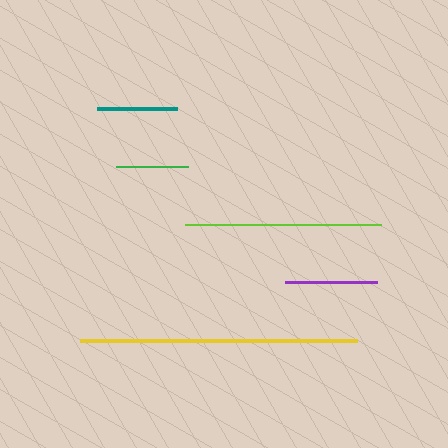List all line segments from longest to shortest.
From longest to shortest: yellow, lime, purple, teal, green.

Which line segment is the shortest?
The green line is the shortest at approximately 72 pixels.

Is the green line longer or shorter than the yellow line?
The yellow line is longer than the green line.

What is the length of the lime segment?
The lime segment is approximately 196 pixels long.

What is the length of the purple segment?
The purple segment is approximately 92 pixels long.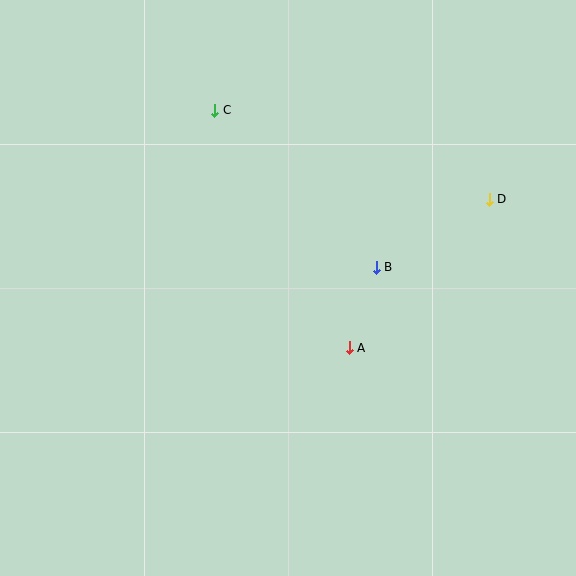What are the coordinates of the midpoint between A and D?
The midpoint between A and D is at (419, 273).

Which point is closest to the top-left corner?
Point C is closest to the top-left corner.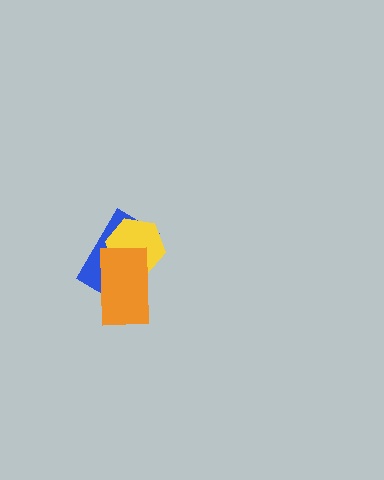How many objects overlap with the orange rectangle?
2 objects overlap with the orange rectangle.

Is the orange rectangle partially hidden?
No, no other shape covers it.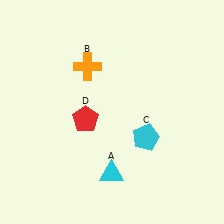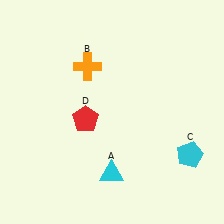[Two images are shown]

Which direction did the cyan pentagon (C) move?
The cyan pentagon (C) moved right.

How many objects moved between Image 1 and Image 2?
1 object moved between the two images.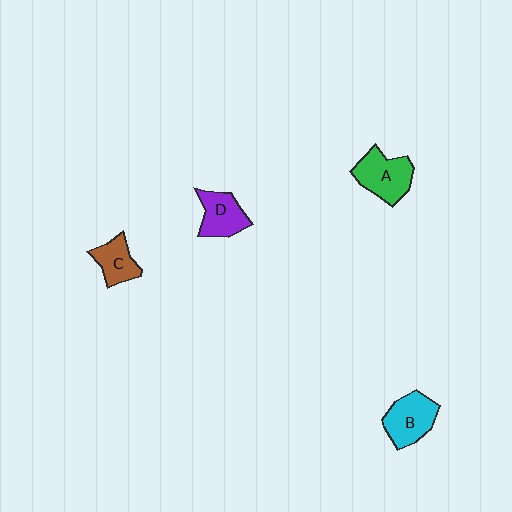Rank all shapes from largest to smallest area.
From largest to smallest: A (green), B (cyan), D (purple), C (brown).